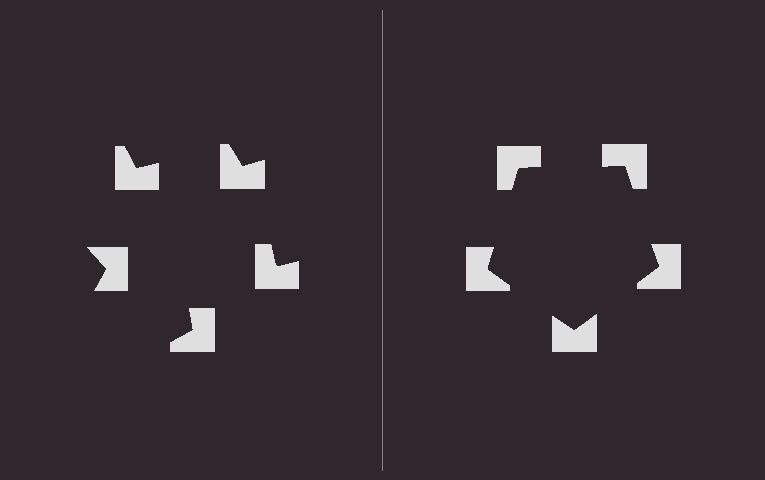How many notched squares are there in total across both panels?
10 — 5 on each side.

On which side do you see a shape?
An illusory pentagon appears on the right side. On the left side the wedge cuts are rotated, so no coherent shape forms.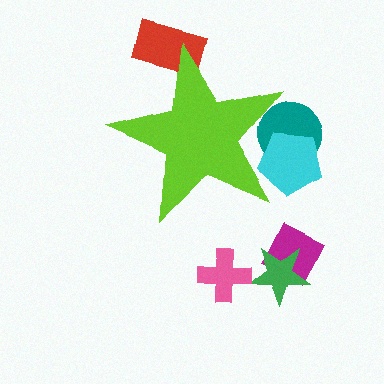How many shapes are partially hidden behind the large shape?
3 shapes are partially hidden.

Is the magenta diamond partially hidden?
No, the magenta diamond is fully visible.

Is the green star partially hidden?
No, the green star is fully visible.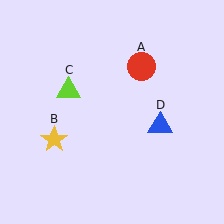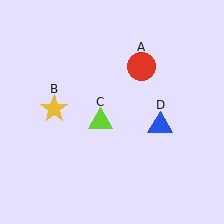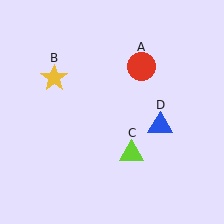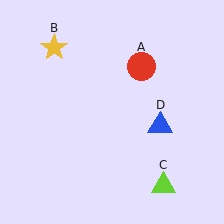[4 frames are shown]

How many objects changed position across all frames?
2 objects changed position: yellow star (object B), lime triangle (object C).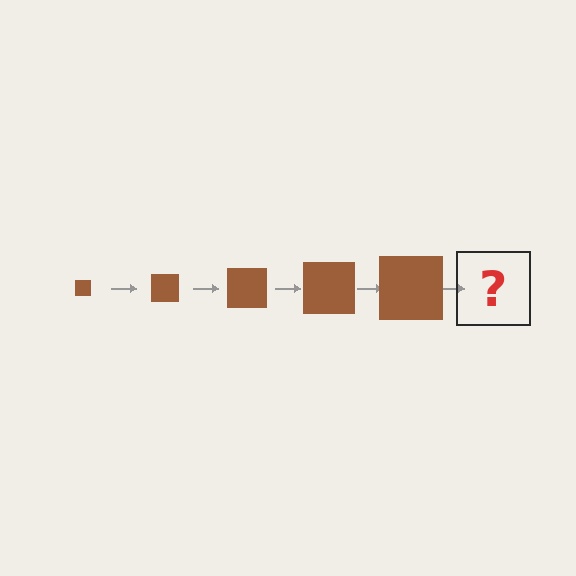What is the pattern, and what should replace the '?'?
The pattern is that the square gets progressively larger each step. The '?' should be a brown square, larger than the previous one.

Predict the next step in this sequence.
The next step is a brown square, larger than the previous one.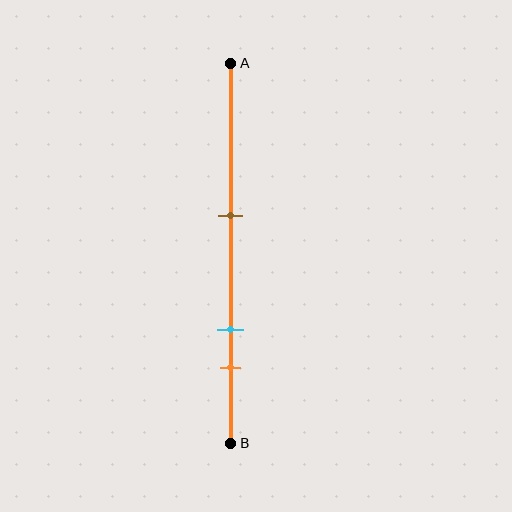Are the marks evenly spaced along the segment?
No, the marks are not evenly spaced.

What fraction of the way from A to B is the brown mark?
The brown mark is approximately 40% (0.4) of the way from A to B.